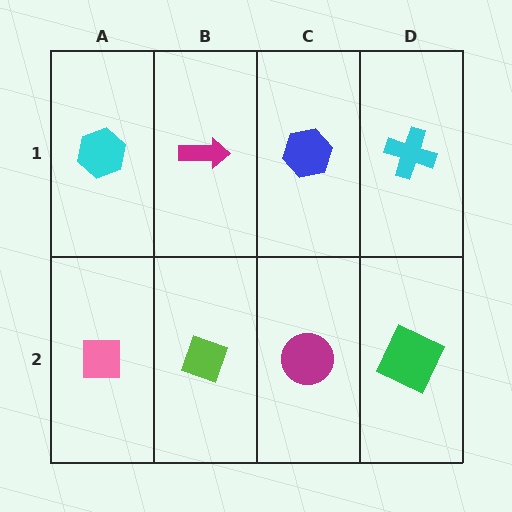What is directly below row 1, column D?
A green square.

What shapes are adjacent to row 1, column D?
A green square (row 2, column D), a blue hexagon (row 1, column C).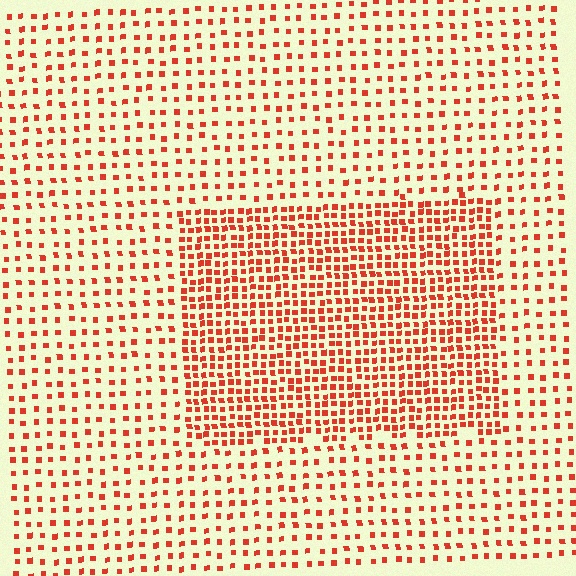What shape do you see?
I see a rectangle.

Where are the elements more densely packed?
The elements are more densely packed inside the rectangle boundary.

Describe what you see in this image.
The image contains small red elements arranged at two different densities. A rectangle-shaped region is visible where the elements are more densely packed than the surrounding area.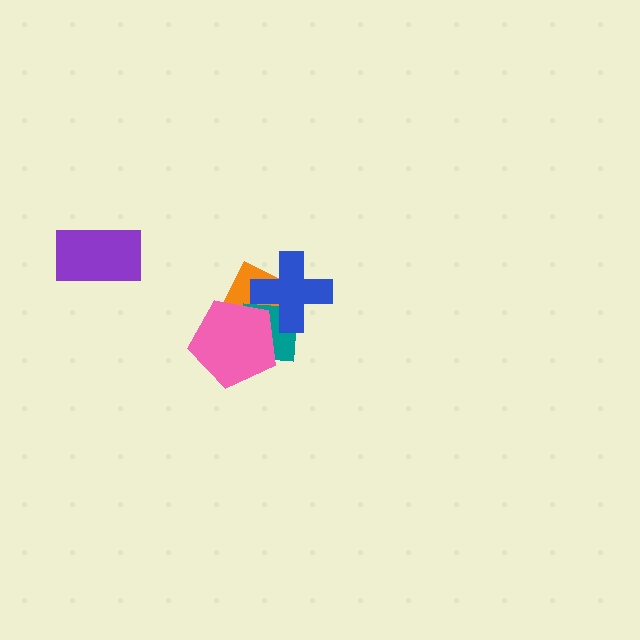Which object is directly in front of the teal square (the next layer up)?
The blue cross is directly in front of the teal square.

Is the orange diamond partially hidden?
Yes, it is partially covered by another shape.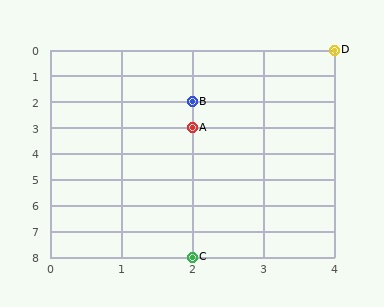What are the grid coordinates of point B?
Point B is at grid coordinates (2, 2).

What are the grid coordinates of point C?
Point C is at grid coordinates (2, 8).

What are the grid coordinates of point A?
Point A is at grid coordinates (2, 3).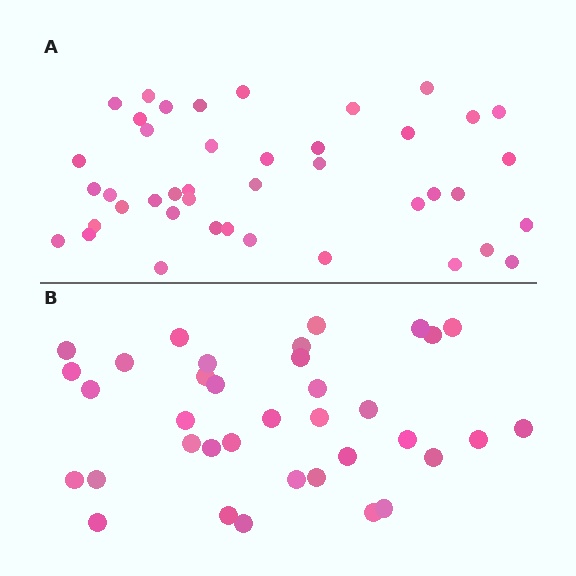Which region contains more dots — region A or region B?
Region A (the top region) has more dots.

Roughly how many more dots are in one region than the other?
Region A has about 6 more dots than region B.